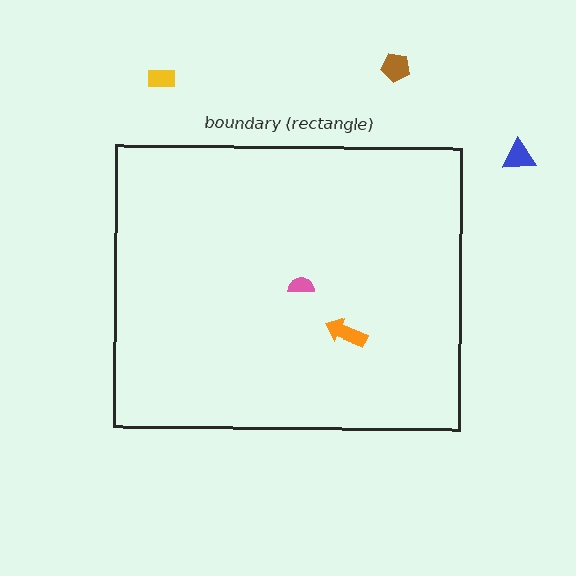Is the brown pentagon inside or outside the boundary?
Outside.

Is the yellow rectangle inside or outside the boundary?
Outside.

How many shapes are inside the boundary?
2 inside, 3 outside.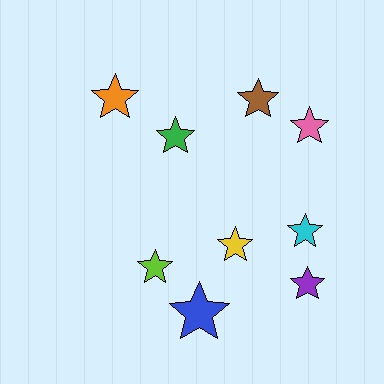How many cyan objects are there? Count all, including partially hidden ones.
There is 1 cyan object.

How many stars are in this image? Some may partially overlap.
There are 9 stars.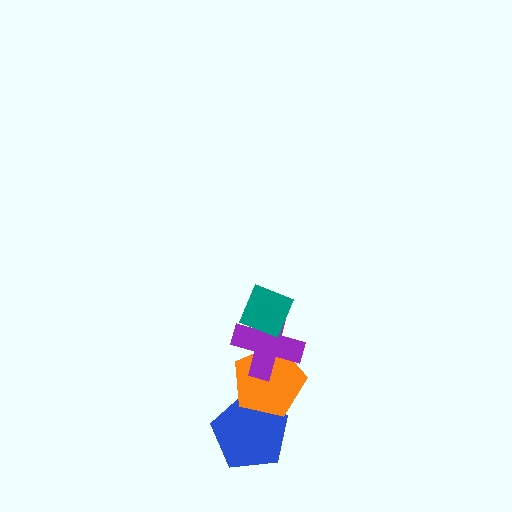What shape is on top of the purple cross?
The teal diamond is on top of the purple cross.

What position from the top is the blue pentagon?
The blue pentagon is 4th from the top.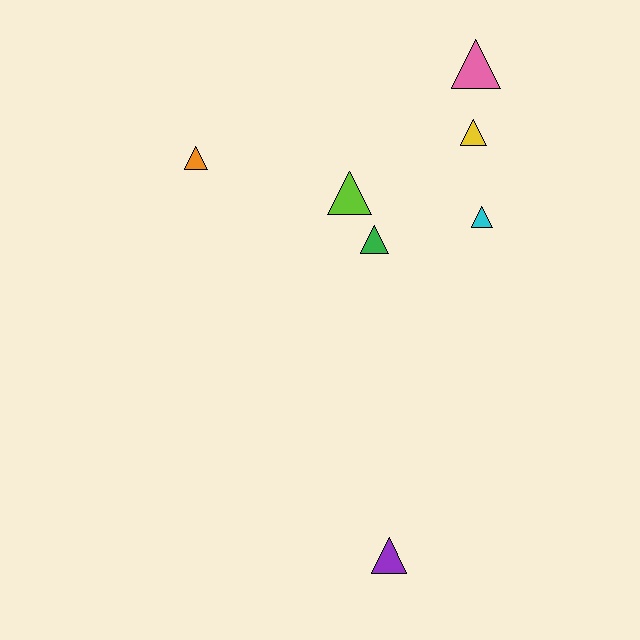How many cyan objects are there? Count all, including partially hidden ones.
There is 1 cyan object.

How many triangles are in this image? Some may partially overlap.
There are 7 triangles.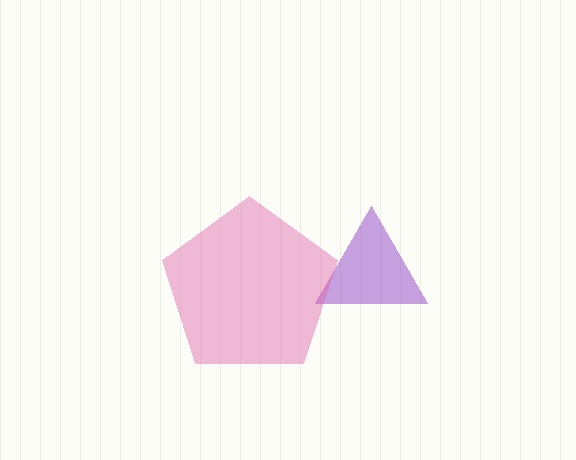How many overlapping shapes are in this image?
There are 2 overlapping shapes in the image.